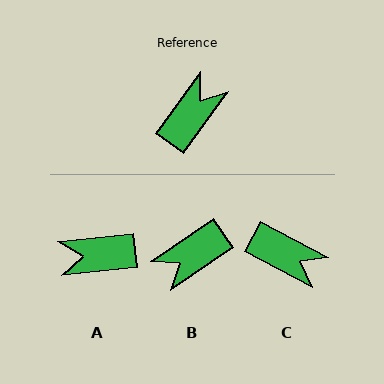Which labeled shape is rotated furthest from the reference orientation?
B, about 160 degrees away.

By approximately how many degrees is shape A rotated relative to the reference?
Approximately 131 degrees counter-clockwise.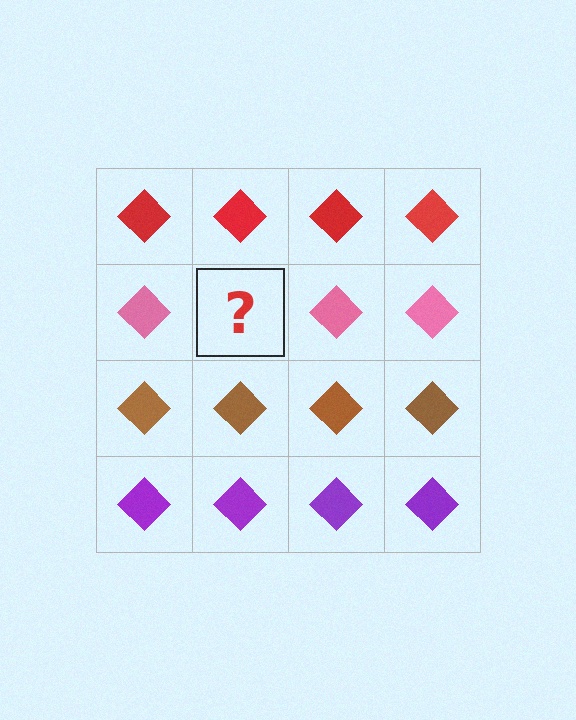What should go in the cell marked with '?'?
The missing cell should contain a pink diamond.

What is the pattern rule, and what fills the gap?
The rule is that each row has a consistent color. The gap should be filled with a pink diamond.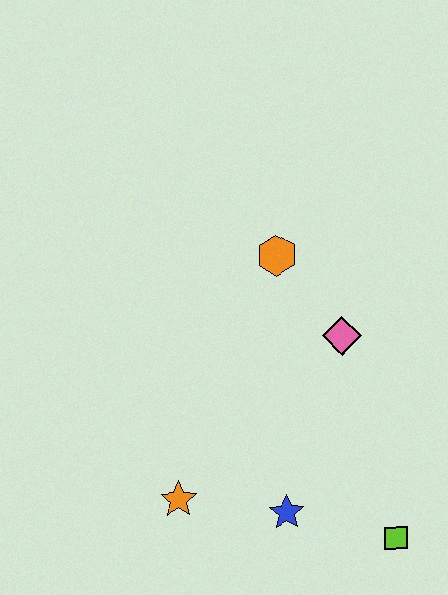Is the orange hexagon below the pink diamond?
No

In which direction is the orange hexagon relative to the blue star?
The orange hexagon is above the blue star.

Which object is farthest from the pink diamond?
The orange star is farthest from the pink diamond.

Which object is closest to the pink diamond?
The orange hexagon is closest to the pink diamond.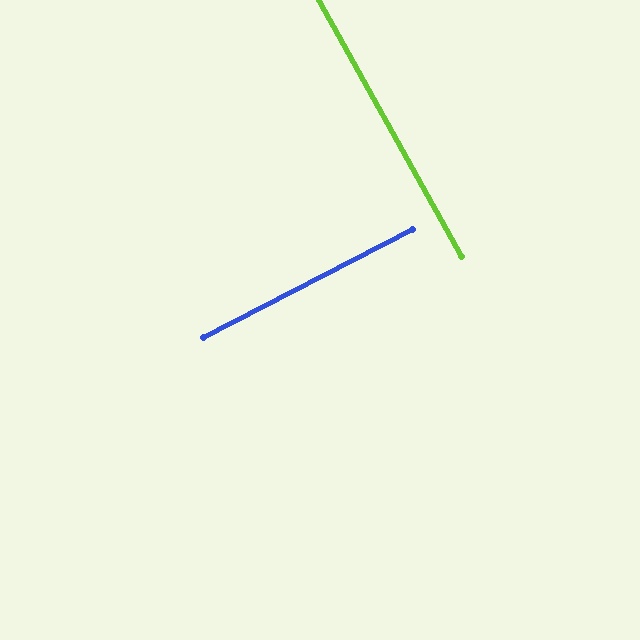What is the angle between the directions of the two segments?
Approximately 88 degrees.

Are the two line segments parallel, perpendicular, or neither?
Perpendicular — they meet at approximately 88°.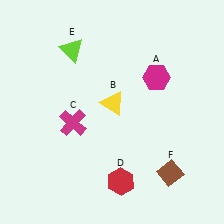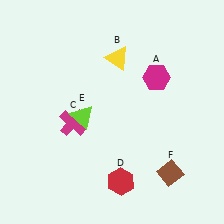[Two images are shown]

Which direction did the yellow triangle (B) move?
The yellow triangle (B) moved up.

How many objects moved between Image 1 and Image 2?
2 objects moved between the two images.